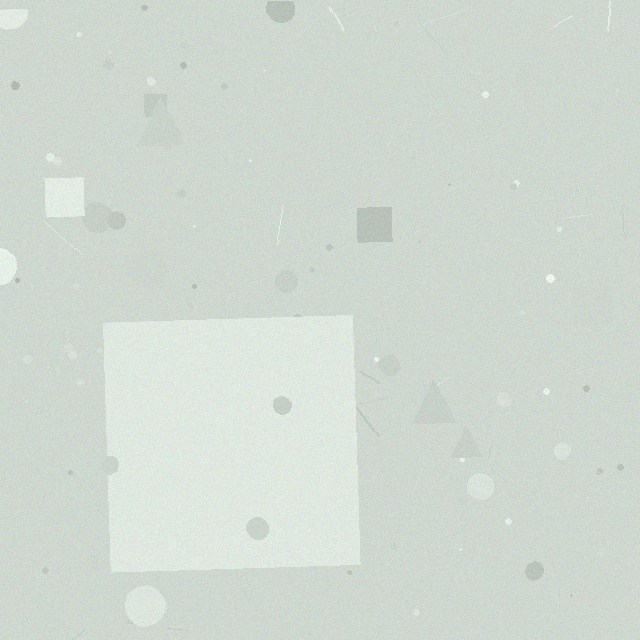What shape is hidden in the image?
A square is hidden in the image.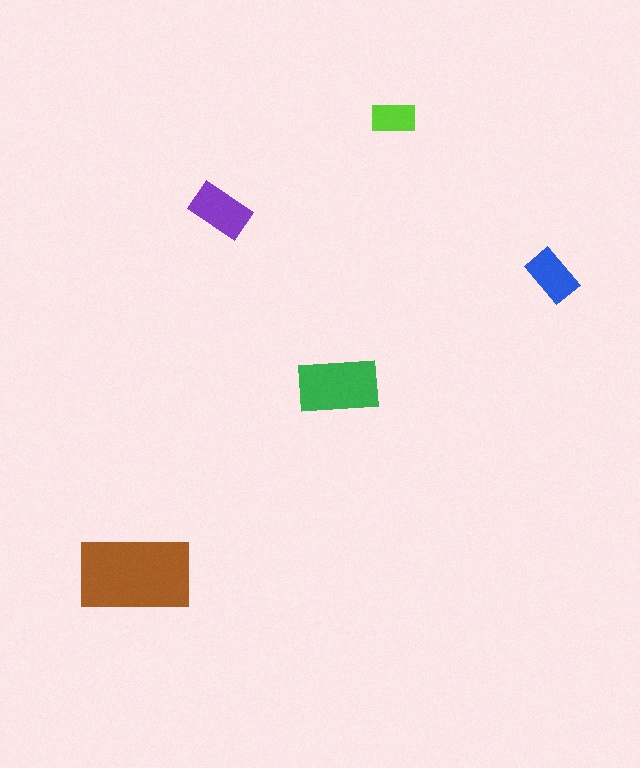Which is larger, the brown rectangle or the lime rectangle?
The brown one.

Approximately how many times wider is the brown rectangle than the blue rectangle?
About 2 times wider.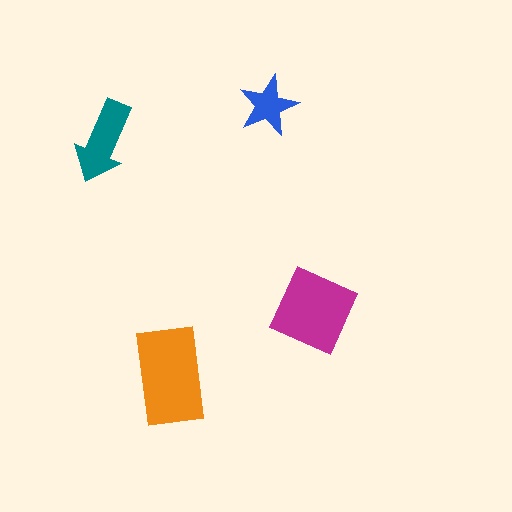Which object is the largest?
The orange rectangle.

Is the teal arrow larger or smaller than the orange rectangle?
Smaller.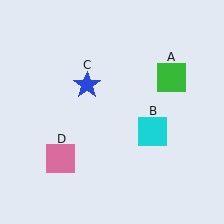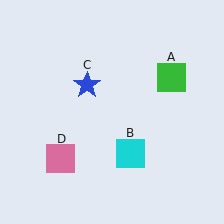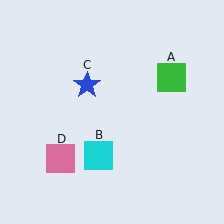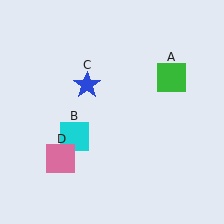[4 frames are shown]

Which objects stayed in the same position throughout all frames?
Green square (object A) and blue star (object C) and pink square (object D) remained stationary.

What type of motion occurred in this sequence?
The cyan square (object B) rotated clockwise around the center of the scene.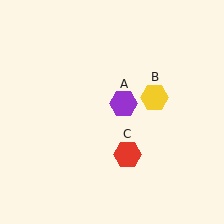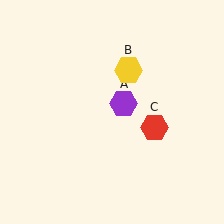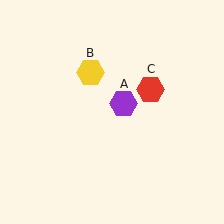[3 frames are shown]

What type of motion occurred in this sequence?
The yellow hexagon (object B), red hexagon (object C) rotated counterclockwise around the center of the scene.